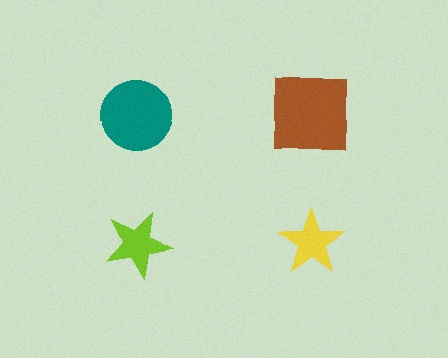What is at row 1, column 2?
A brown square.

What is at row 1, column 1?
A teal circle.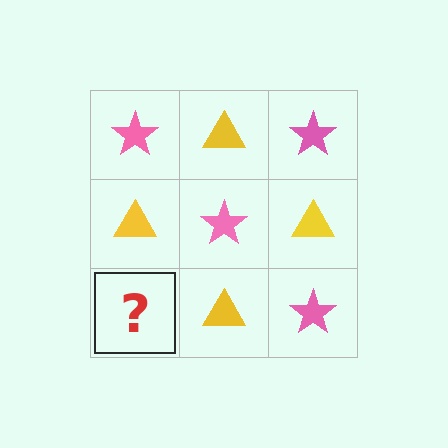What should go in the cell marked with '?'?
The missing cell should contain a pink star.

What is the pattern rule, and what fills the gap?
The rule is that it alternates pink star and yellow triangle in a checkerboard pattern. The gap should be filled with a pink star.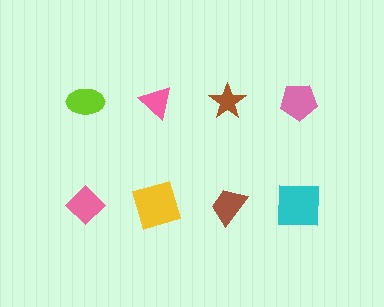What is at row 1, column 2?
A pink triangle.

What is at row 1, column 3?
A brown star.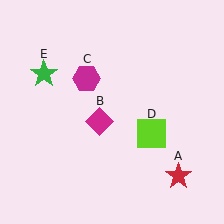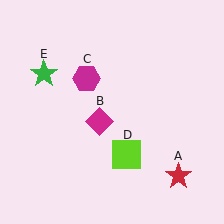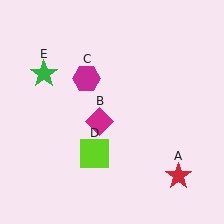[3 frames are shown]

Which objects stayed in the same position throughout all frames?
Red star (object A) and magenta diamond (object B) and magenta hexagon (object C) and green star (object E) remained stationary.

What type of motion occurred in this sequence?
The lime square (object D) rotated clockwise around the center of the scene.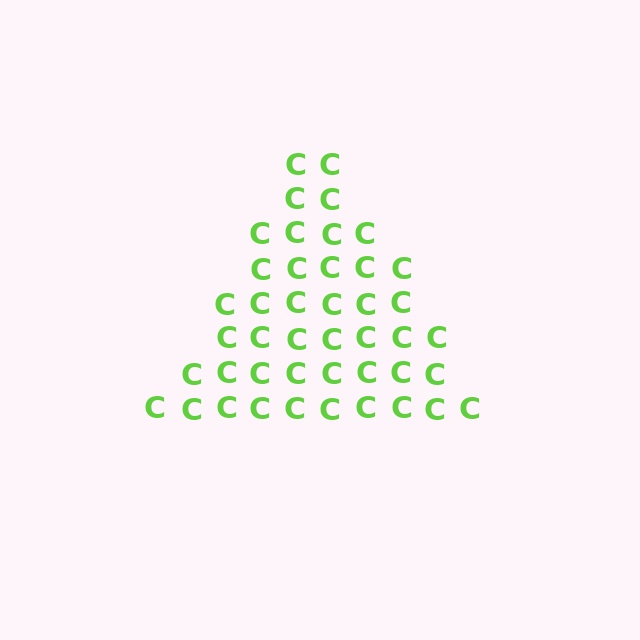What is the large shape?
The large shape is a triangle.